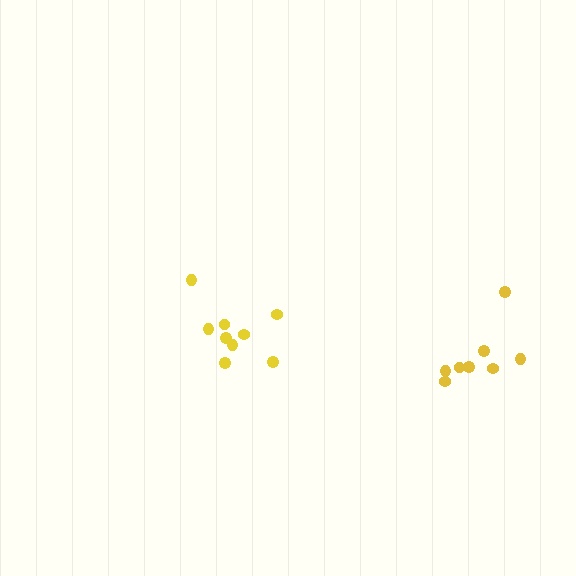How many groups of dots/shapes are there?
There are 2 groups.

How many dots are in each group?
Group 1: 9 dots, Group 2: 8 dots (17 total).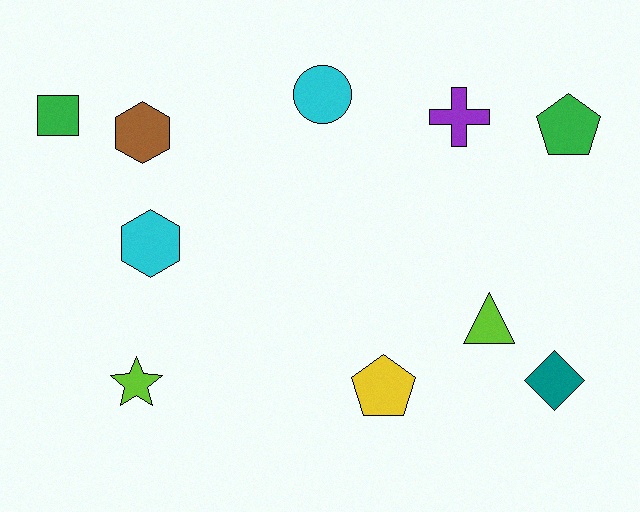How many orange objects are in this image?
There are no orange objects.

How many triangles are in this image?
There is 1 triangle.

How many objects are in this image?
There are 10 objects.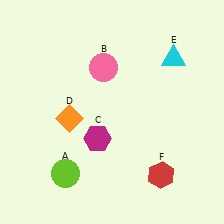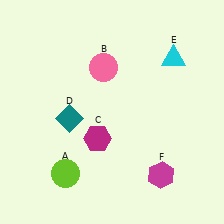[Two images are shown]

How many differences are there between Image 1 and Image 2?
There are 2 differences between the two images.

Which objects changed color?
D changed from orange to teal. F changed from red to magenta.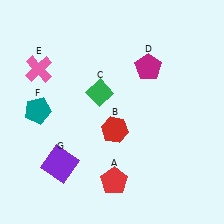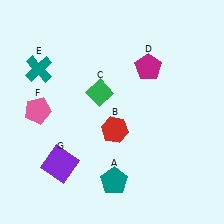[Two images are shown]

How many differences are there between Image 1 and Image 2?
There are 3 differences between the two images.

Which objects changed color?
A changed from red to teal. E changed from pink to teal. F changed from teal to pink.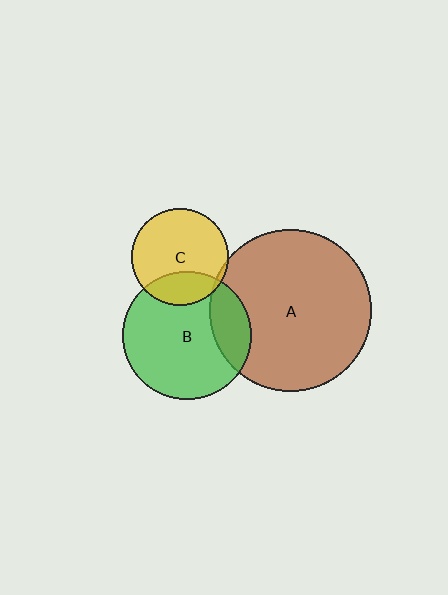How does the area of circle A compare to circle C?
Approximately 2.8 times.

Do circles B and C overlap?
Yes.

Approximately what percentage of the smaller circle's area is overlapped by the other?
Approximately 25%.